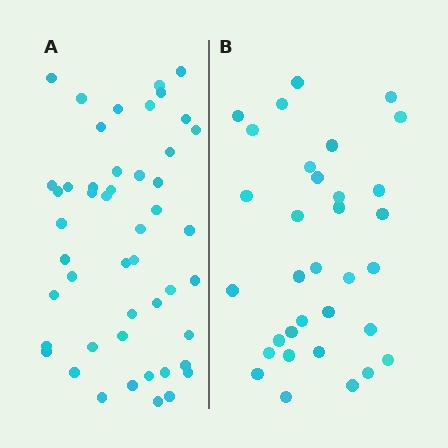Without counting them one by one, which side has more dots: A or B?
Region A (the left region) has more dots.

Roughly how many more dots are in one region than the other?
Region A has approximately 15 more dots than region B.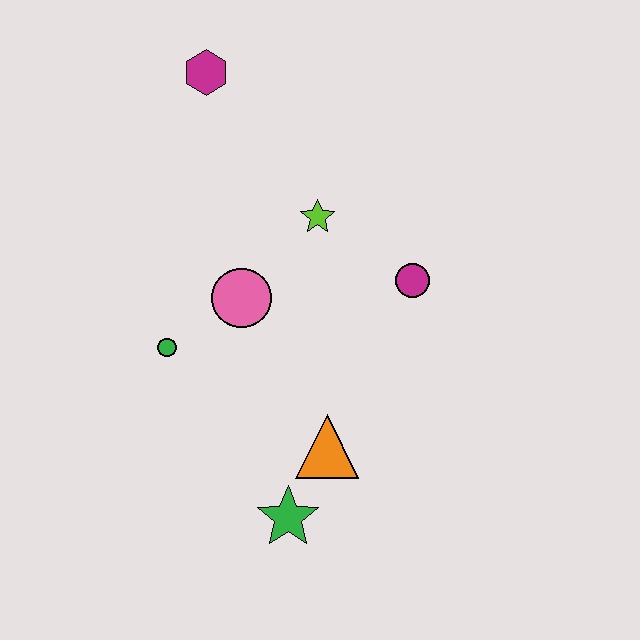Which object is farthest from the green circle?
The magenta hexagon is farthest from the green circle.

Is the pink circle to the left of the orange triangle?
Yes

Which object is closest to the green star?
The orange triangle is closest to the green star.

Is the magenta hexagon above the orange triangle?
Yes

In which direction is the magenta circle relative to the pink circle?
The magenta circle is to the right of the pink circle.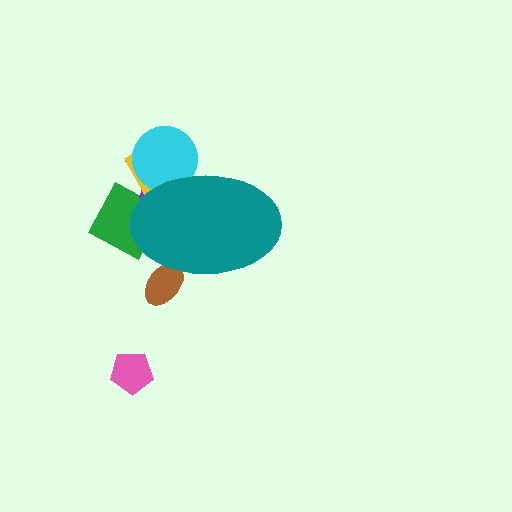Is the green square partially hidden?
Yes, the green square is partially hidden behind the teal ellipse.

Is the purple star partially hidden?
Yes, the purple star is partially hidden behind the teal ellipse.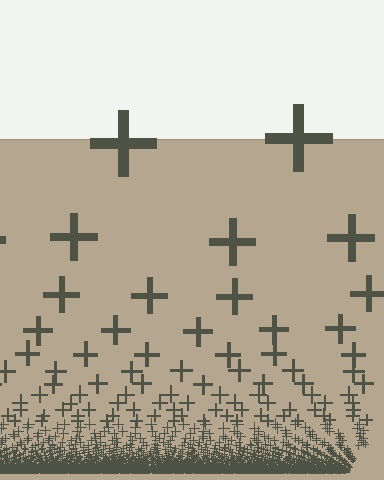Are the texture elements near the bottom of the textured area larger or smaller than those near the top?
Smaller. The gradient is inverted — elements near the bottom are smaller and denser.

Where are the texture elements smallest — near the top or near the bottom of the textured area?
Near the bottom.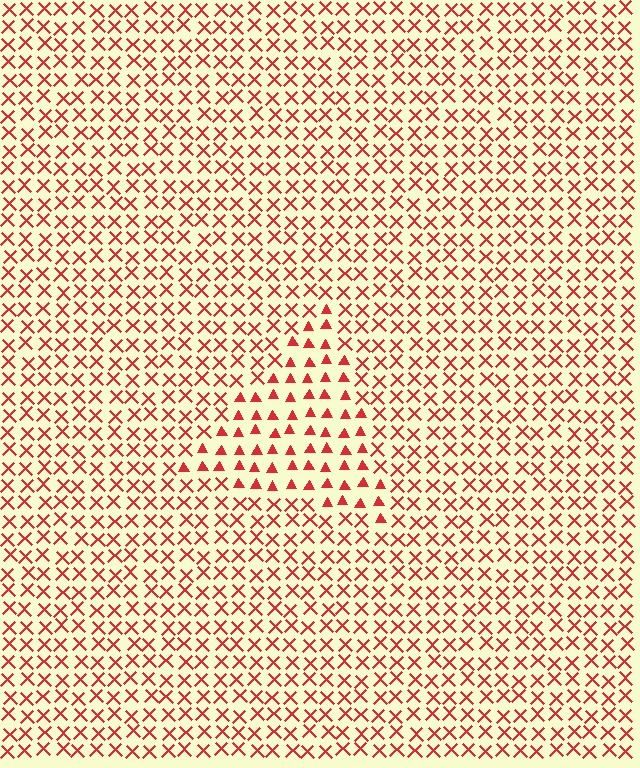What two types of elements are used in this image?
The image uses triangles inside the triangle region and X marks outside it.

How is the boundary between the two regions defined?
The boundary is defined by a change in element shape: triangles inside vs. X marks outside. All elements share the same color and spacing.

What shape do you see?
I see a triangle.